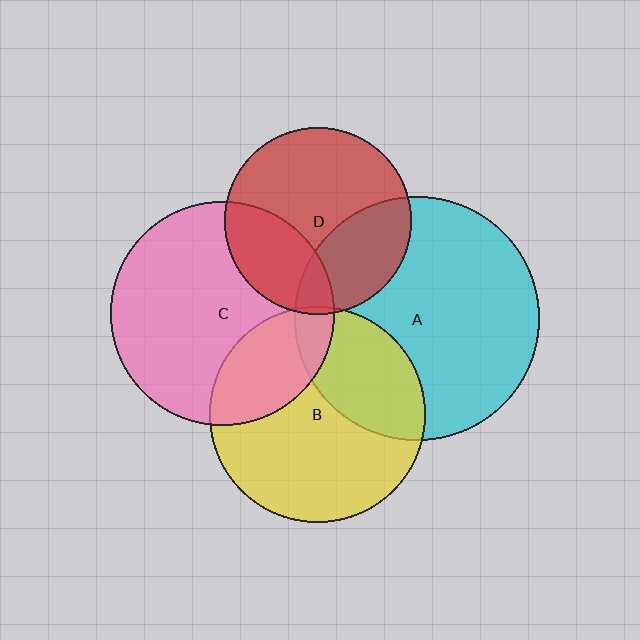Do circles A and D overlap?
Yes.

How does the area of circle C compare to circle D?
Approximately 1.4 times.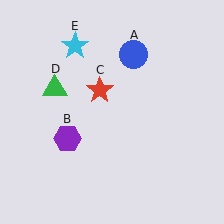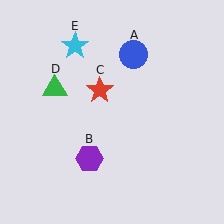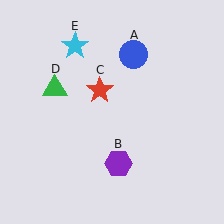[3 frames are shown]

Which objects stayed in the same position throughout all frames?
Blue circle (object A) and red star (object C) and green triangle (object D) and cyan star (object E) remained stationary.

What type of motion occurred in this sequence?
The purple hexagon (object B) rotated counterclockwise around the center of the scene.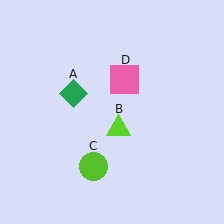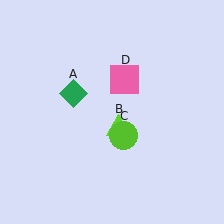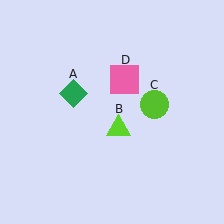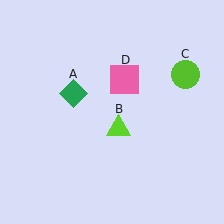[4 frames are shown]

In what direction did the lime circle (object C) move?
The lime circle (object C) moved up and to the right.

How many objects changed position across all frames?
1 object changed position: lime circle (object C).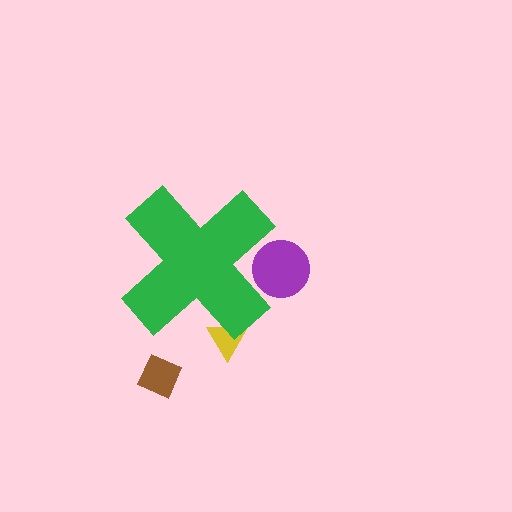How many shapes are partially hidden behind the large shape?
2 shapes are partially hidden.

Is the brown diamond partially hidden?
No, the brown diamond is fully visible.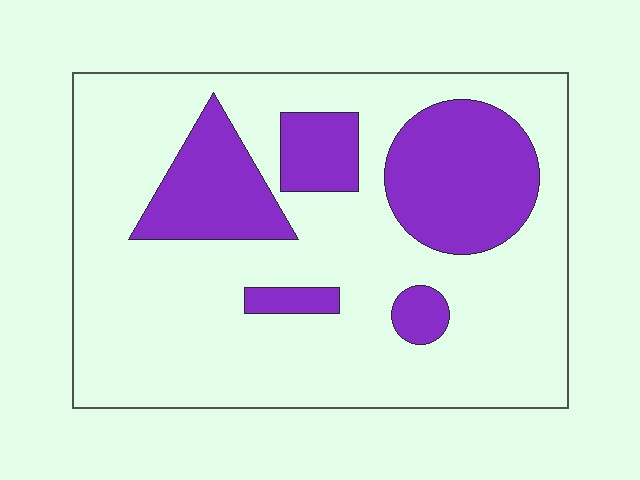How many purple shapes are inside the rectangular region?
5.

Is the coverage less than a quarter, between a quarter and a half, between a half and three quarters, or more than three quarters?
Between a quarter and a half.